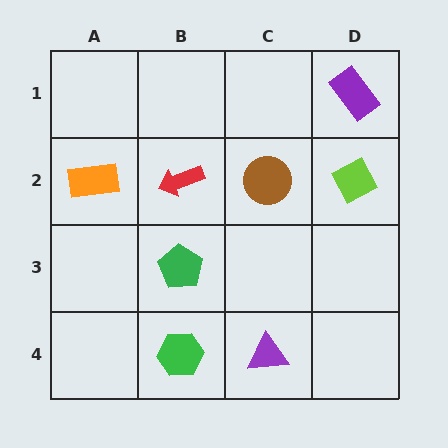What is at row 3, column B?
A green pentagon.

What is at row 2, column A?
An orange rectangle.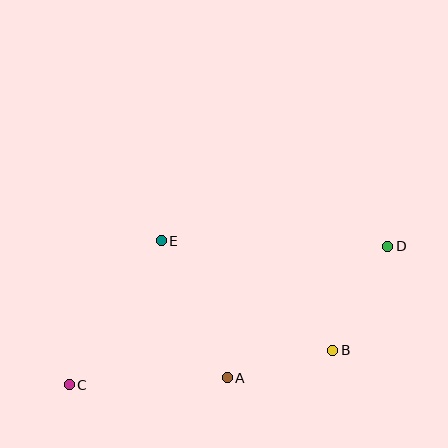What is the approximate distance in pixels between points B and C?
The distance between B and C is approximately 266 pixels.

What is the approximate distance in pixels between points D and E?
The distance between D and E is approximately 226 pixels.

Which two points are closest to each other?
Points A and B are closest to each other.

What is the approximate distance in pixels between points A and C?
The distance between A and C is approximately 158 pixels.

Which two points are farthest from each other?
Points C and D are farthest from each other.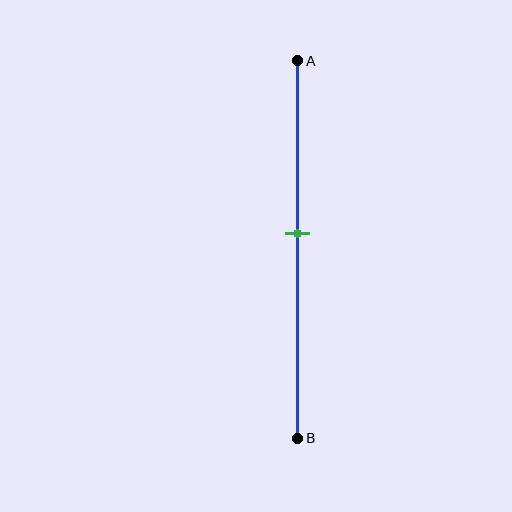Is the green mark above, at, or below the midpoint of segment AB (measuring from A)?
The green mark is above the midpoint of segment AB.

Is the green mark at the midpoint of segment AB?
No, the mark is at about 45% from A, not at the 50% midpoint.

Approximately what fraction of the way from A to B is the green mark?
The green mark is approximately 45% of the way from A to B.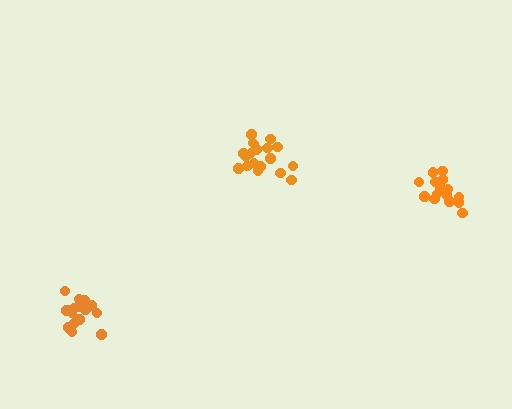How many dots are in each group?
Group 1: 17 dots, Group 2: 21 dots, Group 3: 16 dots (54 total).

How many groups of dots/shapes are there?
There are 3 groups.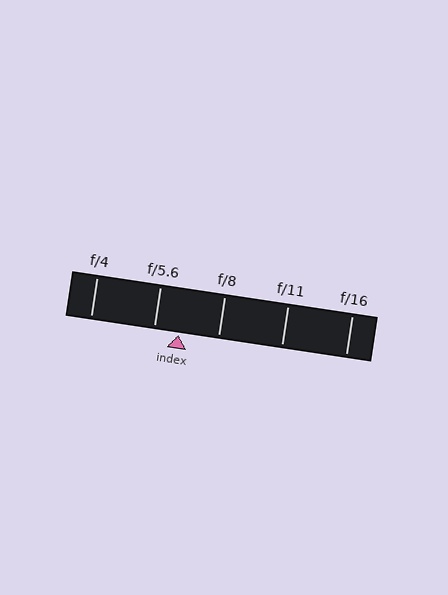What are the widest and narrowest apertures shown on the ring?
The widest aperture shown is f/4 and the narrowest is f/16.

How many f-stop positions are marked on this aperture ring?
There are 5 f-stop positions marked.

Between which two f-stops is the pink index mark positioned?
The index mark is between f/5.6 and f/8.